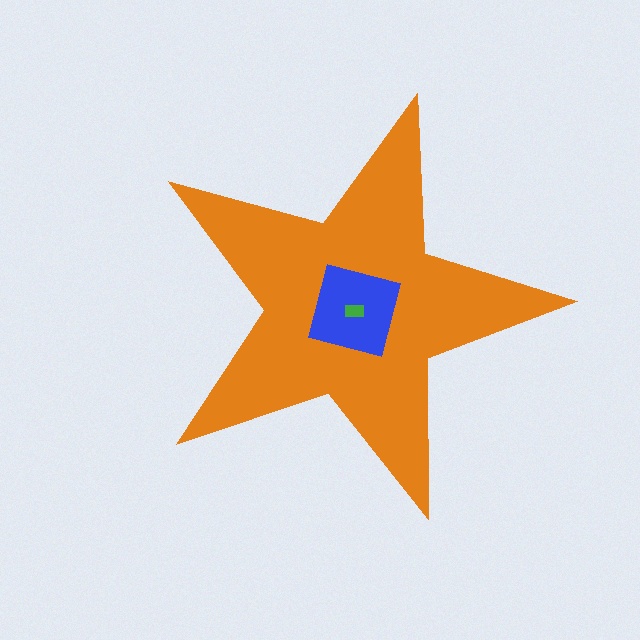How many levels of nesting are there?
3.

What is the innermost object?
The green rectangle.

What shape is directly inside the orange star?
The blue square.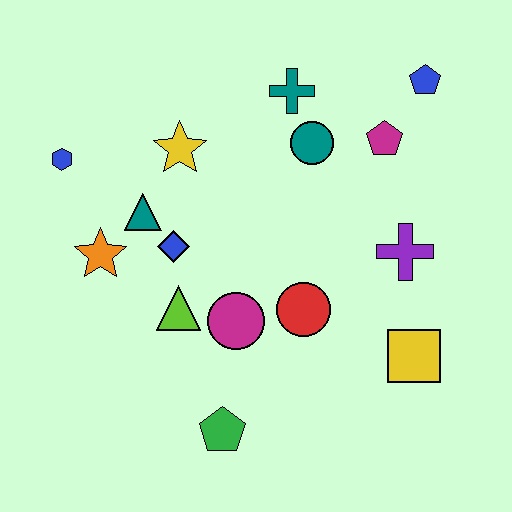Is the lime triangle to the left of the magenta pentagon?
Yes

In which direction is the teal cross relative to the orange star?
The teal cross is to the right of the orange star.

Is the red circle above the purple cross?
No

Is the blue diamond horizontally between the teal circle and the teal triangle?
Yes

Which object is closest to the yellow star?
The teal triangle is closest to the yellow star.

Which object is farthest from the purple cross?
The blue hexagon is farthest from the purple cross.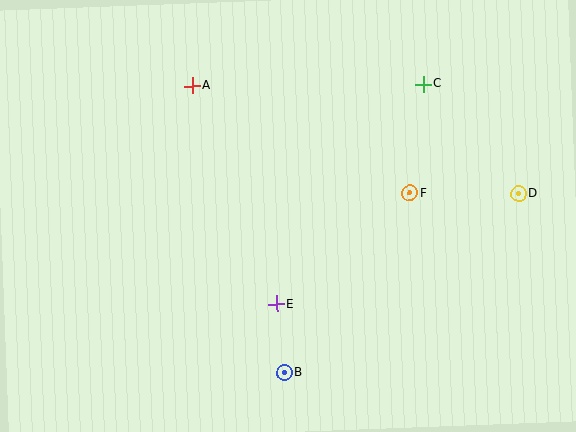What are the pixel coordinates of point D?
Point D is at (519, 194).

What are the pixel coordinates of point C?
Point C is at (423, 84).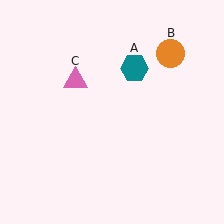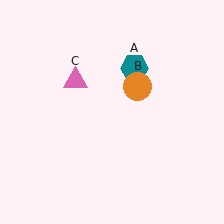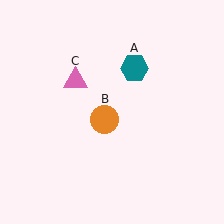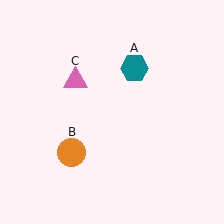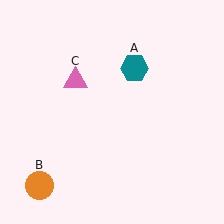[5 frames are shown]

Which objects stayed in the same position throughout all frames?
Teal hexagon (object A) and pink triangle (object C) remained stationary.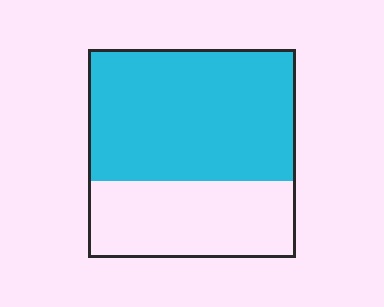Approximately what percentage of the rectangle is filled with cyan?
Approximately 65%.